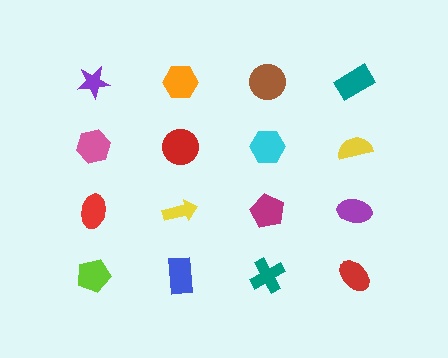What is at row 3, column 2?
A yellow arrow.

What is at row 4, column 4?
A red ellipse.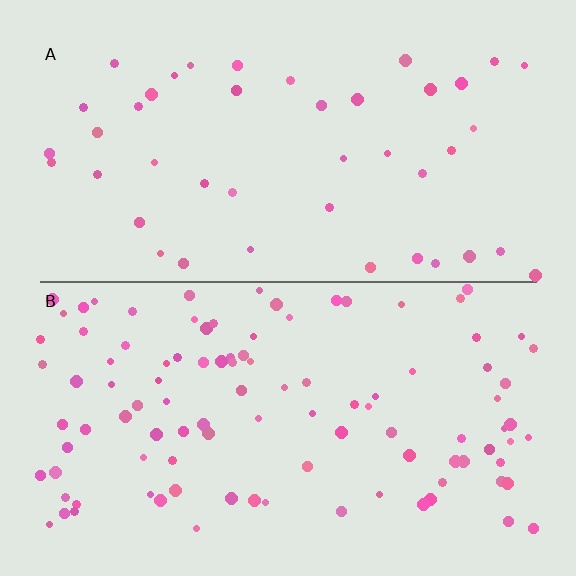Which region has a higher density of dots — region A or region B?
B (the bottom).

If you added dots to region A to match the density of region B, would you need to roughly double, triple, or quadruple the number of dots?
Approximately double.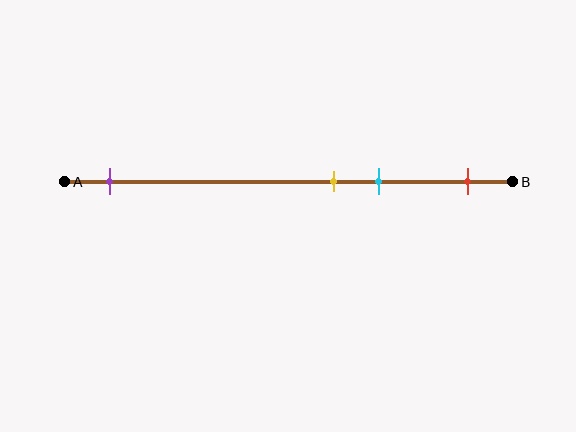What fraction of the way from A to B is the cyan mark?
The cyan mark is approximately 70% (0.7) of the way from A to B.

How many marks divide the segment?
There are 4 marks dividing the segment.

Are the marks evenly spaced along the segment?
No, the marks are not evenly spaced.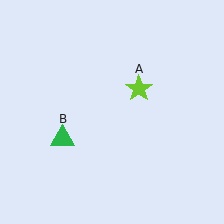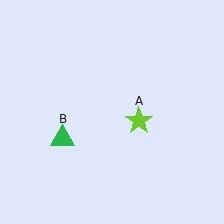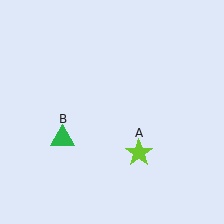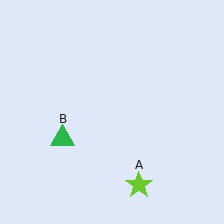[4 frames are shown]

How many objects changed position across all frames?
1 object changed position: lime star (object A).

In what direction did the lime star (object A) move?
The lime star (object A) moved down.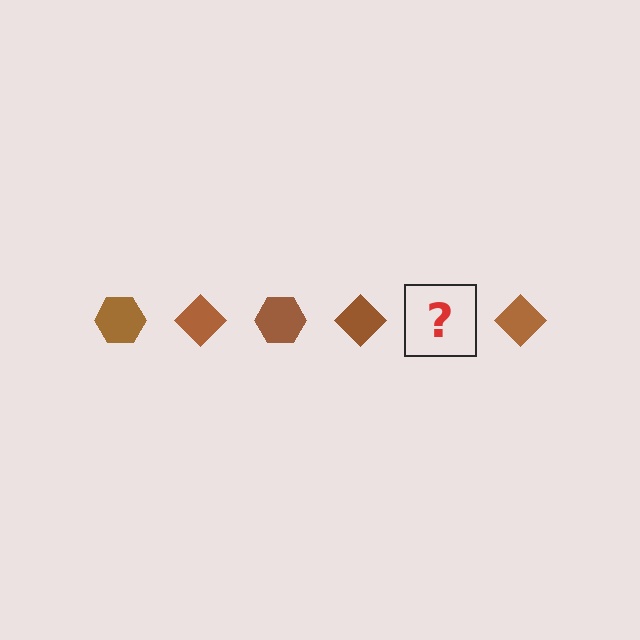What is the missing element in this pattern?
The missing element is a brown hexagon.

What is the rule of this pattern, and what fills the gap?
The rule is that the pattern cycles through hexagon, diamond shapes in brown. The gap should be filled with a brown hexagon.